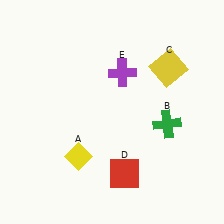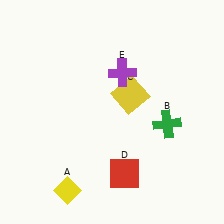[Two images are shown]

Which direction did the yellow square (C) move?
The yellow square (C) moved left.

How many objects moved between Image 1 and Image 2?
2 objects moved between the two images.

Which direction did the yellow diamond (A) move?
The yellow diamond (A) moved down.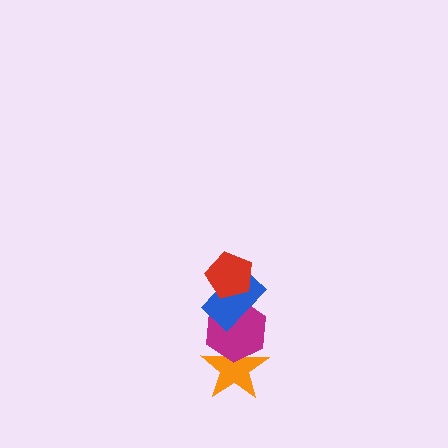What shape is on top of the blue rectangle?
The red pentagon is on top of the blue rectangle.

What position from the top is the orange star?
The orange star is 4th from the top.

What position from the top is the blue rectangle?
The blue rectangle is 2nd from the top.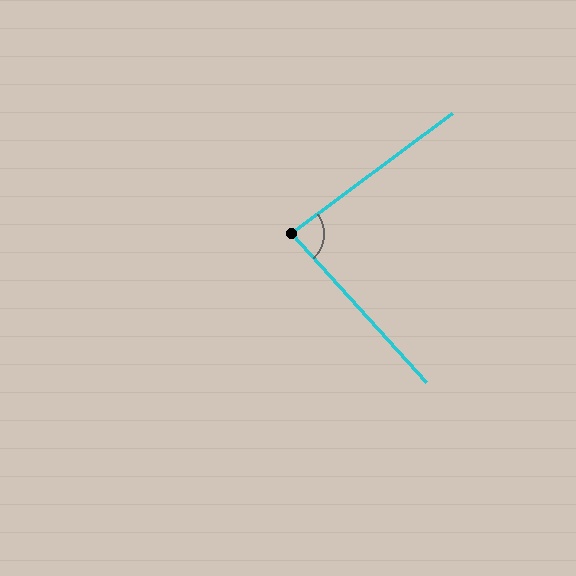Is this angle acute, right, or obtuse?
It is acute.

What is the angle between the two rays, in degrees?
Approximately 85 degrees.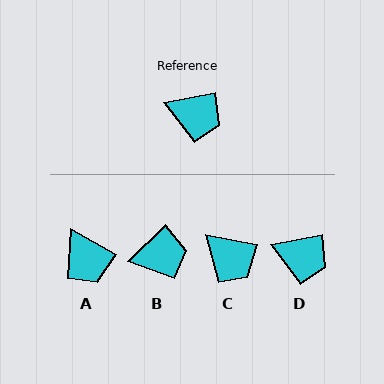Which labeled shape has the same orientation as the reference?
D.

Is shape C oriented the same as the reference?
No, it is off by about 22 degrees.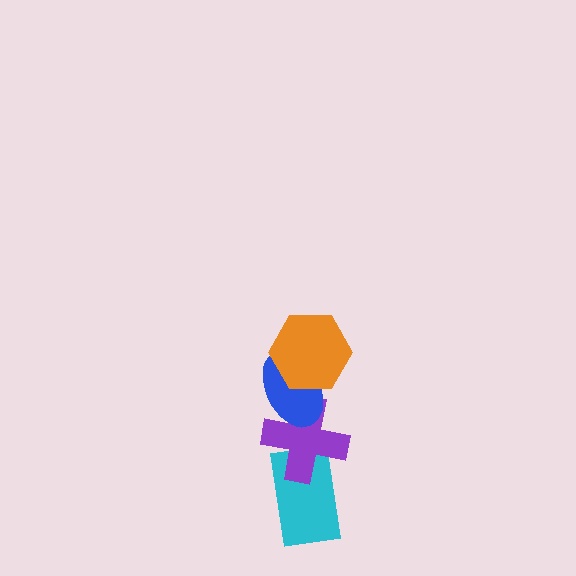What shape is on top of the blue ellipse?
The orange hexagon is on top of the blue ellipse.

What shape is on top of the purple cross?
The blue ellipse is on top of the purple cross.